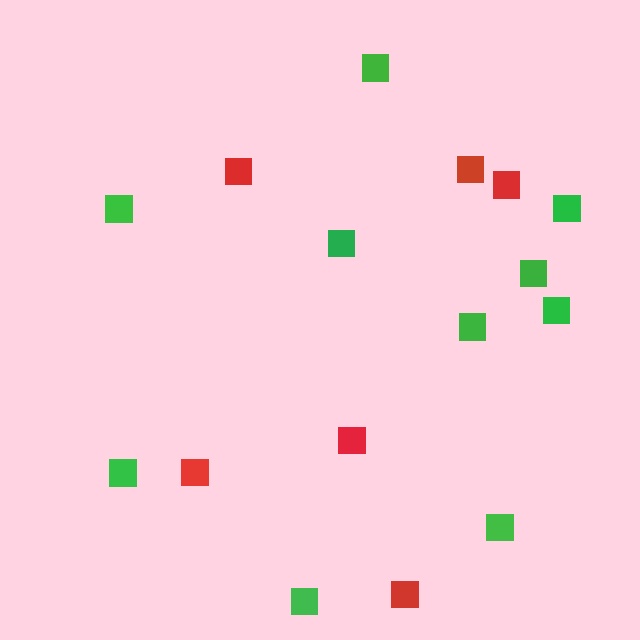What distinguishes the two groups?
There are 2 groups: one group of red squares (6) and one group of green squares (10).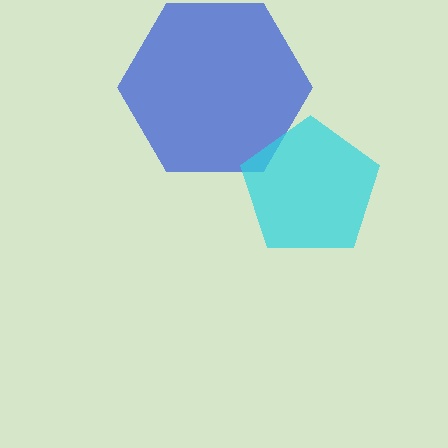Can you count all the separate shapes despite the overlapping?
Yes, there are 2 separate shapes.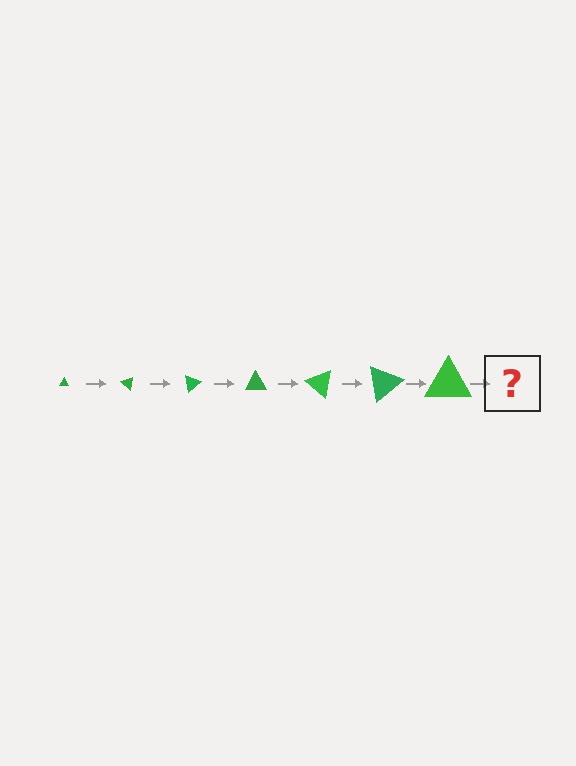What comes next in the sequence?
The next element should be a triangle, larger than the previous one and rotated 280 degrees from the start.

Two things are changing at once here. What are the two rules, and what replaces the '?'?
The two rules are that the triangle grows larger each step and it rotates 40 degrees each step. The '?' should be a triangle, larger than the previous one and rotated 280 degrees from the start.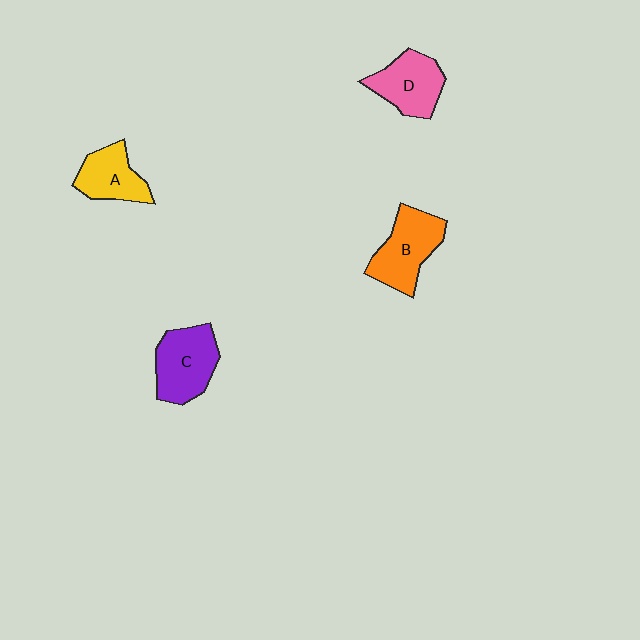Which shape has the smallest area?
Shape A (yellow).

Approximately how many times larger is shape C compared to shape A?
Approximately 1.3 times.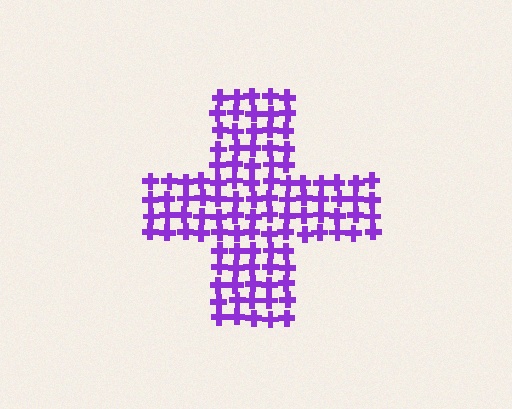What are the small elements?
The small elements are crosses.